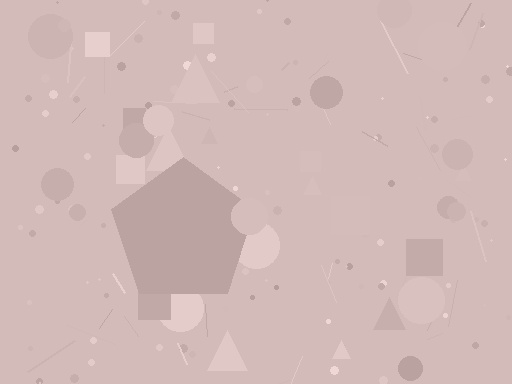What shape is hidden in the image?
A pentagon is hidden in the image.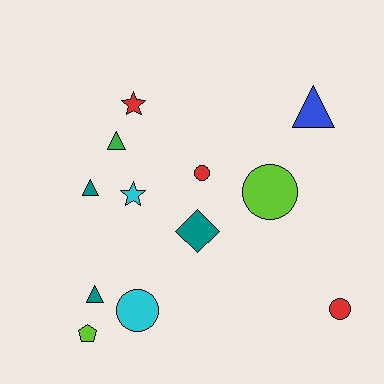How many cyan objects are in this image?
There are 2 cyan objects.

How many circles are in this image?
There are 4 circles.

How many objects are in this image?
There are 12 objects.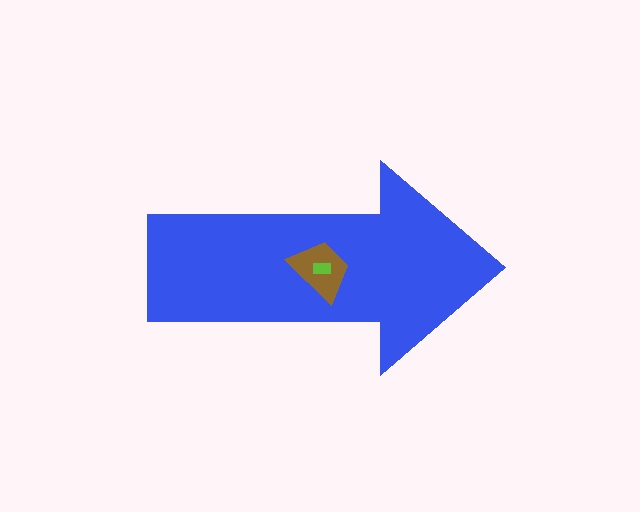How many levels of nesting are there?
3.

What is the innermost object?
The lime rectangle.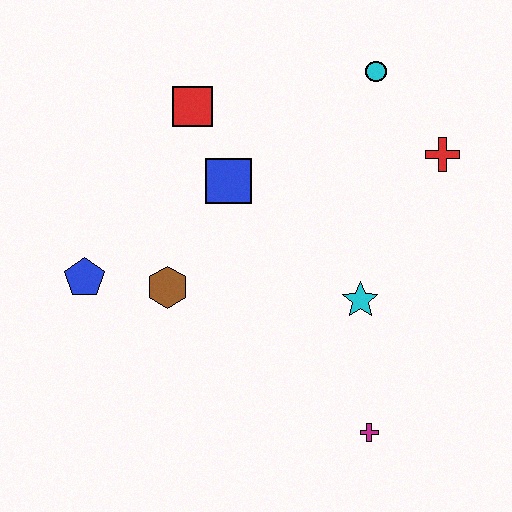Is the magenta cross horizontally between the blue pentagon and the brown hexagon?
No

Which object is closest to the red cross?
The cyan circle is closest to the red cross.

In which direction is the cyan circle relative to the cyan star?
The cyan circle is above the cyan star.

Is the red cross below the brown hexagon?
No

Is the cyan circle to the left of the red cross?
Yes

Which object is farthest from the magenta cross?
The red square is farthest from the magenta cross.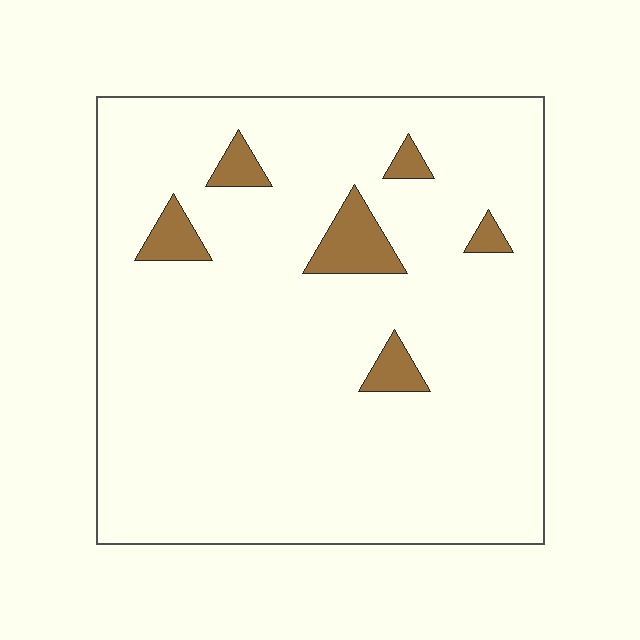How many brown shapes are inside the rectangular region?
6.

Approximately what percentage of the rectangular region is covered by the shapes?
Approximately 5%.